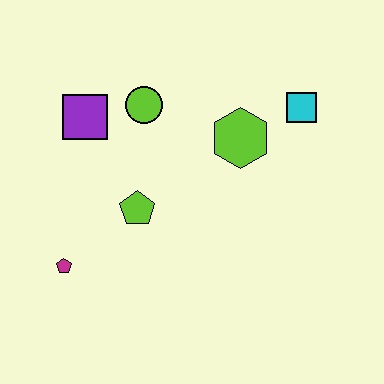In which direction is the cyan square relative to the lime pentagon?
The cyan square is to the right of the lime pentagon.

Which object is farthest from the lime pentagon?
The cyan square is farthest from the lime pentagon.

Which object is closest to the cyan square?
The lime hexagon is closest to the cyan square.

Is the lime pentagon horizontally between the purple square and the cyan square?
Yes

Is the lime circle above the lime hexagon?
Yes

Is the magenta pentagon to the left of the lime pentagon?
Yes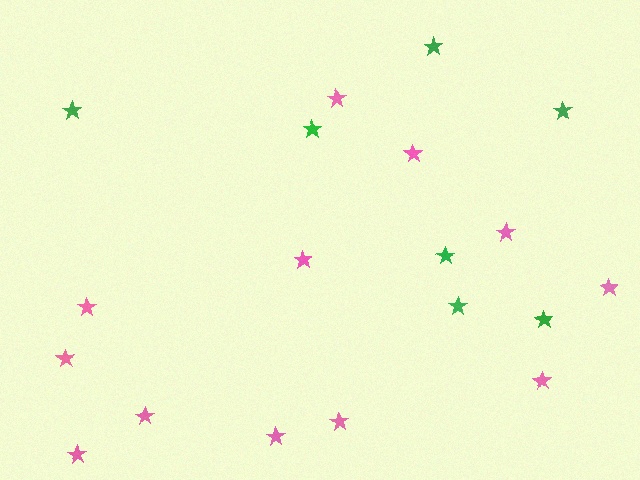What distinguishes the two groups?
There are 2 groups: one group of green stars (7) and one group of pink stars (12).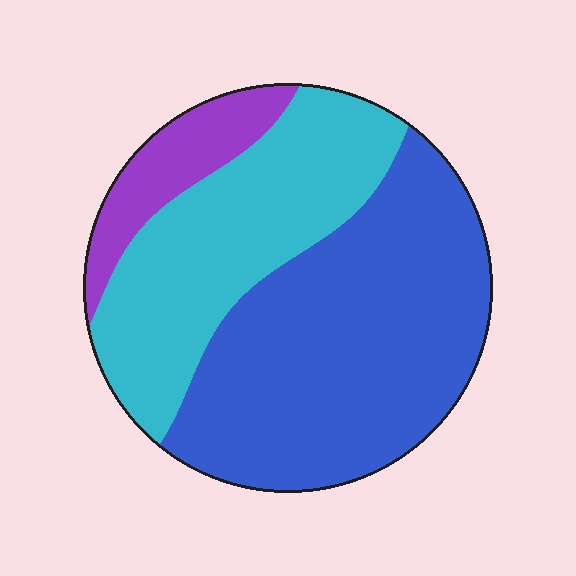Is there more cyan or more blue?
Blue.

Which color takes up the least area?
Purple, at roughly 10%.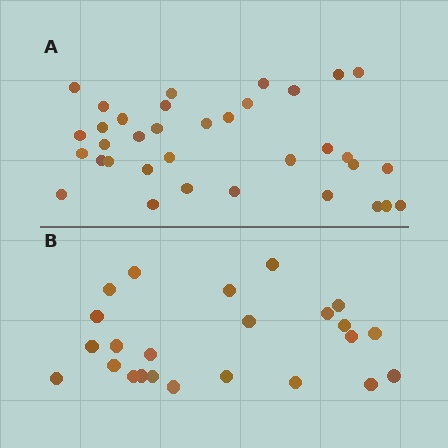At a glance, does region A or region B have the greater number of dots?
Region A (the top region) has more dots.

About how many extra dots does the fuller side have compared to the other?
Region A has roughly 12 or so more dots than region B.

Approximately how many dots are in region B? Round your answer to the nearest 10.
About 20 dots. (The exact count is 24, which rounds to 20.)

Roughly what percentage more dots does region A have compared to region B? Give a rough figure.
About 45% more.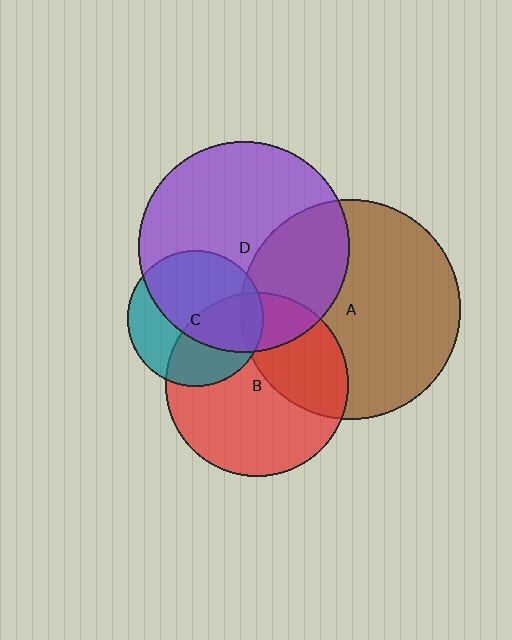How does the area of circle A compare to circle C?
Approximately 2.6 times.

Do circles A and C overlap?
Yes.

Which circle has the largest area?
Circle A (brown).